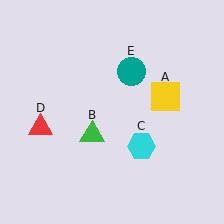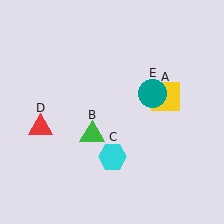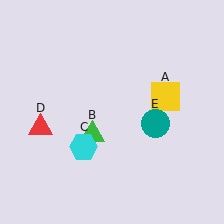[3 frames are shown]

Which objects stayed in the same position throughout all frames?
Yellow square (object A) and green triangle (object B) and red triangle (object D) remained stationary.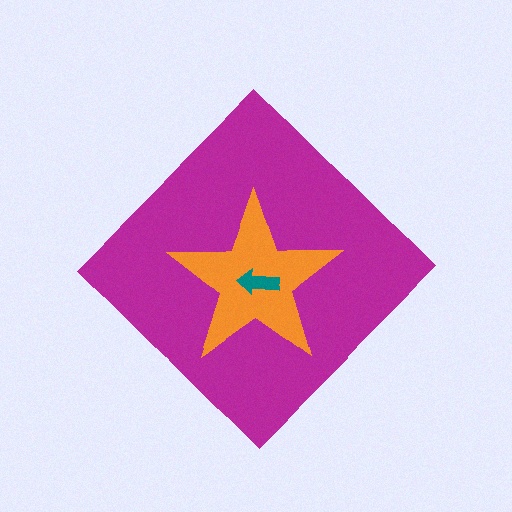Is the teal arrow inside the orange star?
Yes.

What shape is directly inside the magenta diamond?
The orange star.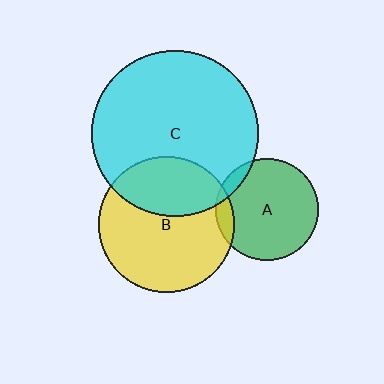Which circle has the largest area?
Circle C (cyan).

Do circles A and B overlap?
Yes.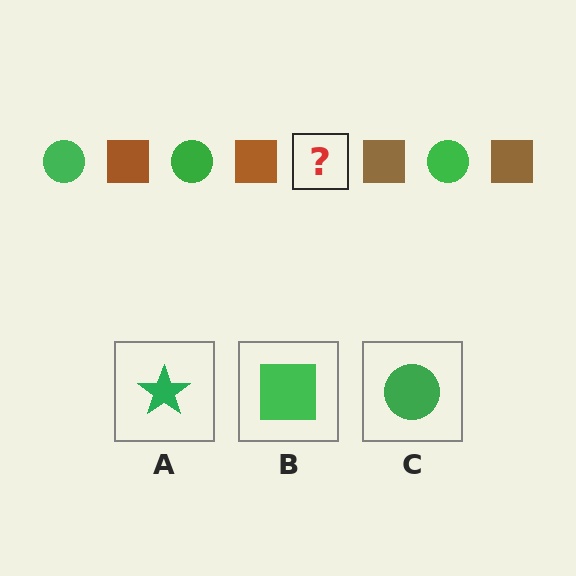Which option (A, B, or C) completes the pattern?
C.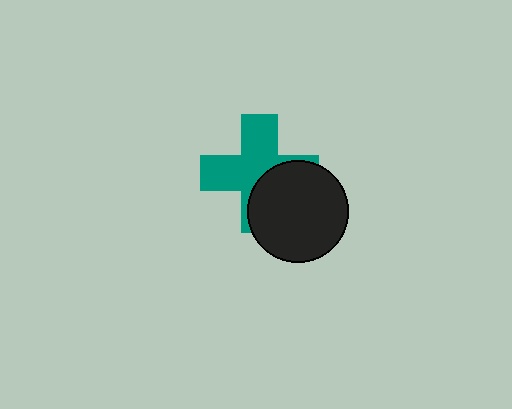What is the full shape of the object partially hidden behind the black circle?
The partially hidden object is a teal cross.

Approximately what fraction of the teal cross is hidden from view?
Roughly 40% of the teal cross is hidden behind the black circle.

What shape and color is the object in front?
The object in front is a black circle.